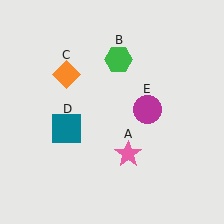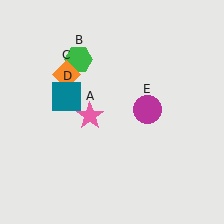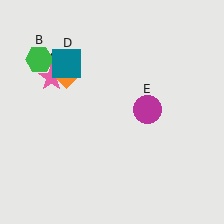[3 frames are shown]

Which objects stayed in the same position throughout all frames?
Orange diamond (object C) and magenta circle (object E) remained stationary.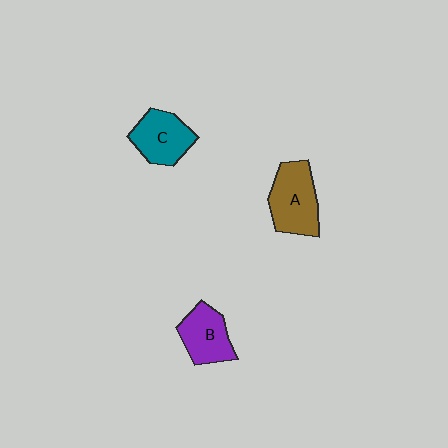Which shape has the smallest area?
Shape B (purple).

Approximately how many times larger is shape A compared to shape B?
Approximately 1.3 times.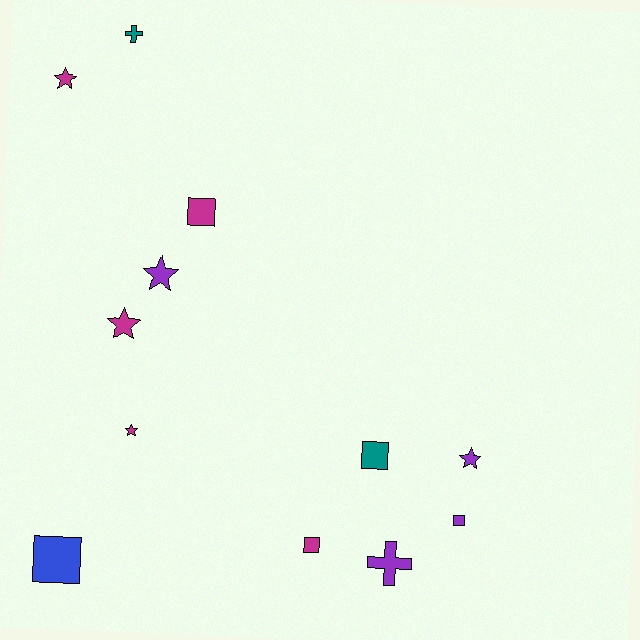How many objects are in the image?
There are 12 objects.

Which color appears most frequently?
Magenta, with 5 objects.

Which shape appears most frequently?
Square, with 5 objects.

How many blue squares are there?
There is 1 blue square.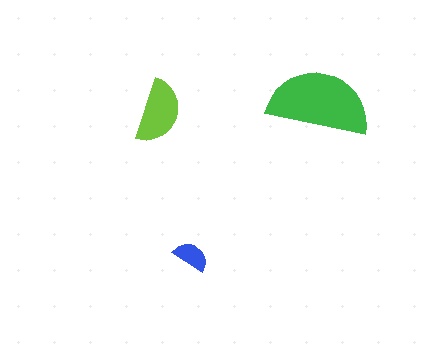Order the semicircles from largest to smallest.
the green one, the lime one, the blue one.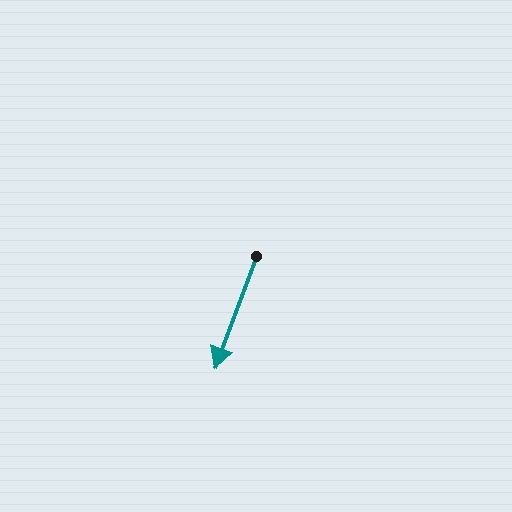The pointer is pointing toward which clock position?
Roughly 7 o'clock.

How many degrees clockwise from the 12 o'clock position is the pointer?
Approximately 200 degrees.